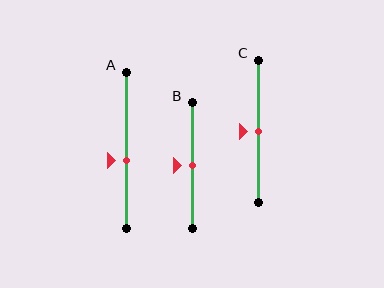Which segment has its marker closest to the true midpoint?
Segment B has its marker closest to the true midpoint.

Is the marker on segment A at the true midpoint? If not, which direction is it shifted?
No, the marker on segment A is shifted downward by about 7% of the segment length.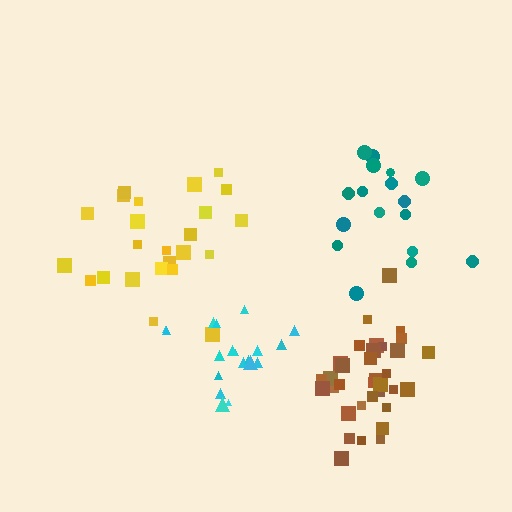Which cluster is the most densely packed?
Brown.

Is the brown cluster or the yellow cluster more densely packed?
Brown.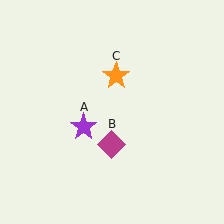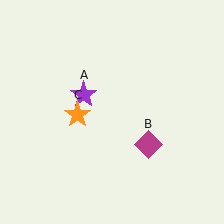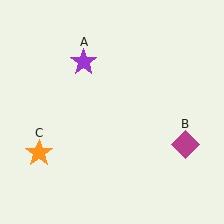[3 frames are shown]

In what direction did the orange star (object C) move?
The orange star (object C) moved down and to the left.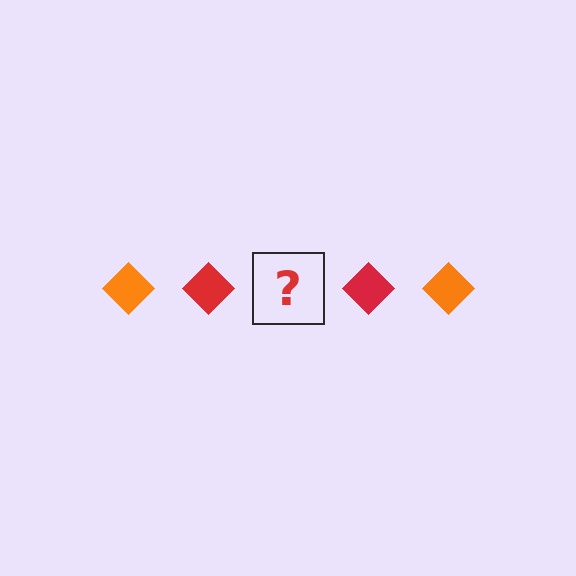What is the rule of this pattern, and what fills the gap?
The rule is that the pattern cycles through orange, red diamonds. The gap should be filled with an orange diamond.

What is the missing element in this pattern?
The missing element is an orange diamond.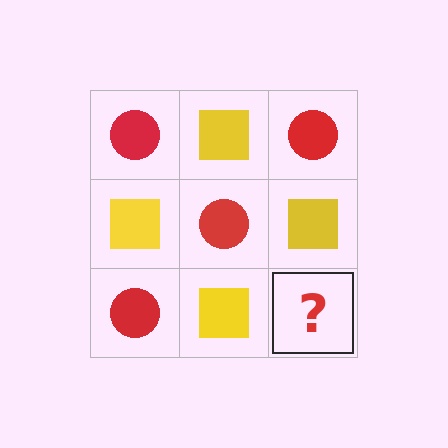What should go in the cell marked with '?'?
The missing cell should contain a red circle.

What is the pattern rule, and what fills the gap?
The rule is that it alternates red circle and yellow square in a checkerboard pattern. The gap should be filled with a red circle.